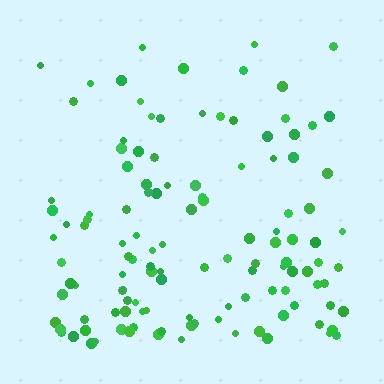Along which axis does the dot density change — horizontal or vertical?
Vertical.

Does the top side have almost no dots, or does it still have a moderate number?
Still a moderate number, just noticeably fewer than the bottom.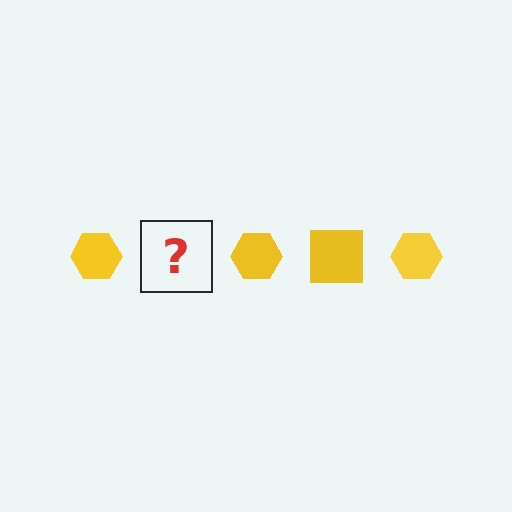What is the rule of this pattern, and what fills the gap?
The rule is that the pattern cycles through hexagon, square shapes in yellow. The gap should be filled with a yellow square.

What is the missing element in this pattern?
The missing element is a yellow square.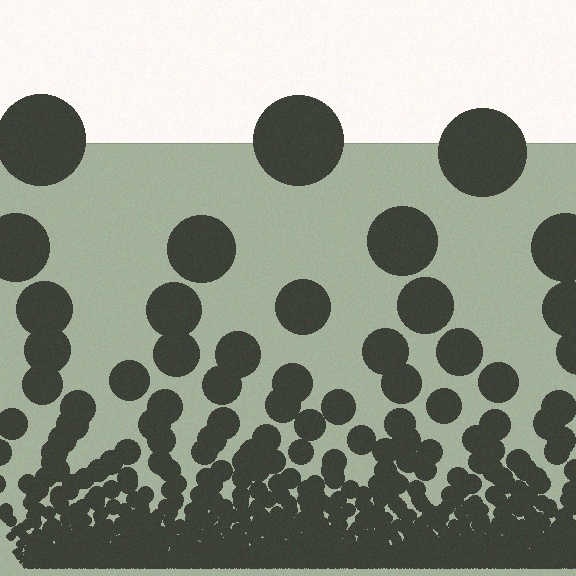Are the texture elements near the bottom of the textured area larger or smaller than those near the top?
Smaller. The gradient is inverted — elements near the bottom are smaller and denser.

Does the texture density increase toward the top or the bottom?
Density increases toward the bottom.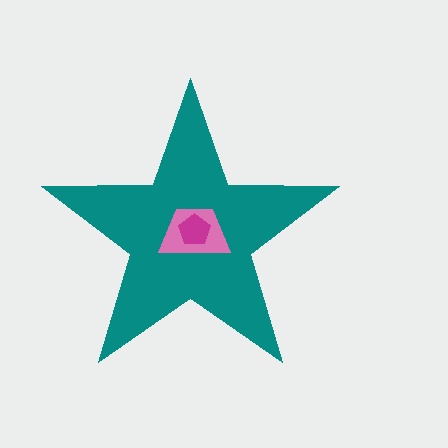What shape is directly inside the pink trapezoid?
The magenta pentagon.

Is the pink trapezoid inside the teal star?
Yes.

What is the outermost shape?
The teal star.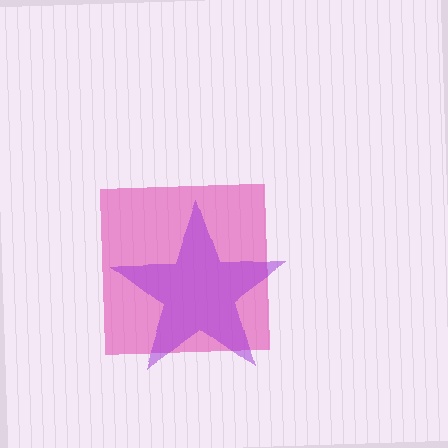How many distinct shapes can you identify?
There are 2 distinct shapes: a pink square, a purple star.